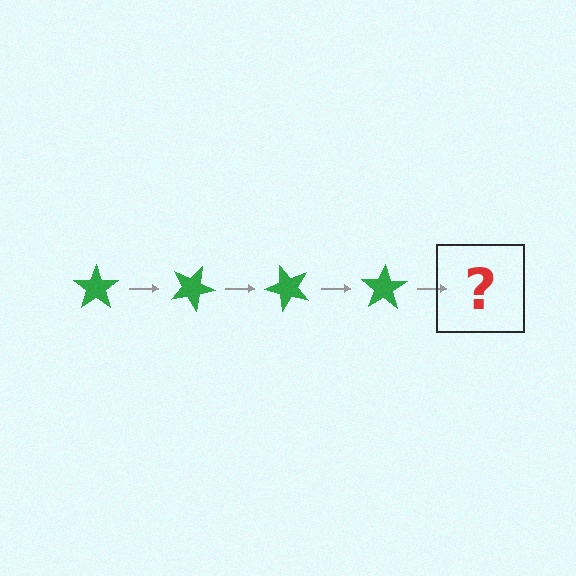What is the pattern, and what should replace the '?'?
The pattern is that the star rotates 25 degrees each step. The '?' should be a green star rotated 100 degrees.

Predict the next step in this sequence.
The next step is a green star rotated 100 degrees.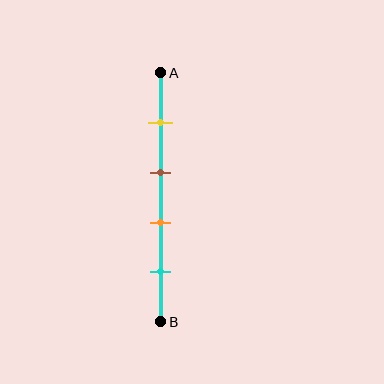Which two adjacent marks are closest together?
The brown and orange marks are the closest adjacent pair.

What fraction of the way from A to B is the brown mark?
The brown mark is approximately 40% (0.4) of the way from A to B.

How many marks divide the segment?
There are 4 marks dividing the segment.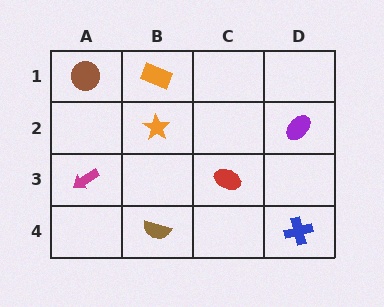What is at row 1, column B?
An orange rectangle.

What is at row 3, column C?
A red ellipse.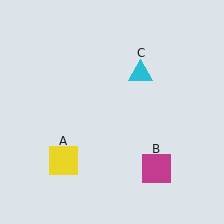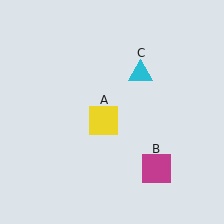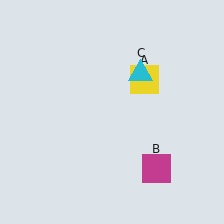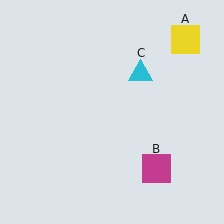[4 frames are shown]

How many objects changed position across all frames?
1 object changed position: yellow square (object A).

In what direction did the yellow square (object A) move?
The yellow square (object A) moved up and to the right.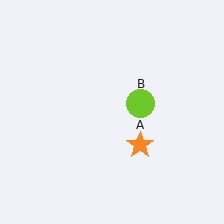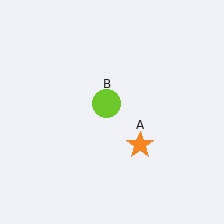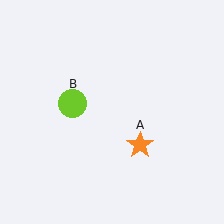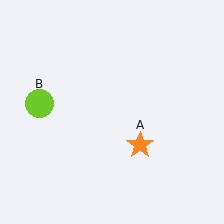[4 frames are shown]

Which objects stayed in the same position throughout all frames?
Orange star (object A) remained stationary.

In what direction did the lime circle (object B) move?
The lime circle (object B) moved left.